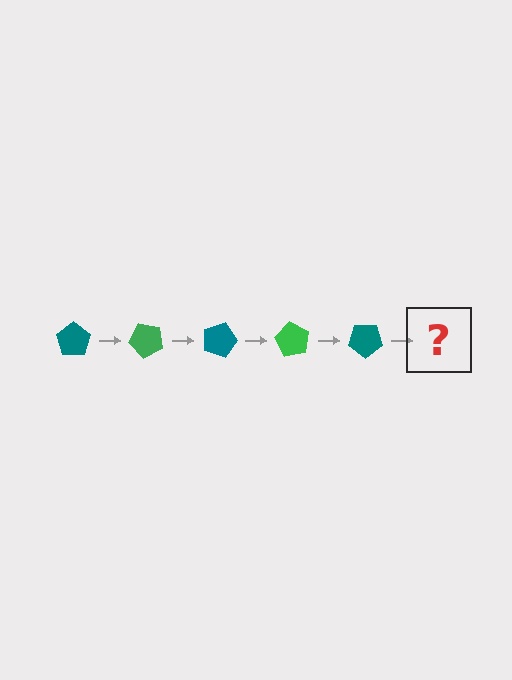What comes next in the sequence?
The next element should be a green pentagon, rotated 225 degrees from the start.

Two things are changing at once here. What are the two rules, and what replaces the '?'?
The two rules are that it rotates 45 degrees each step and the color cycles through teal and green. The '?' should be a green pentagon, rotated 225 degrees from the start.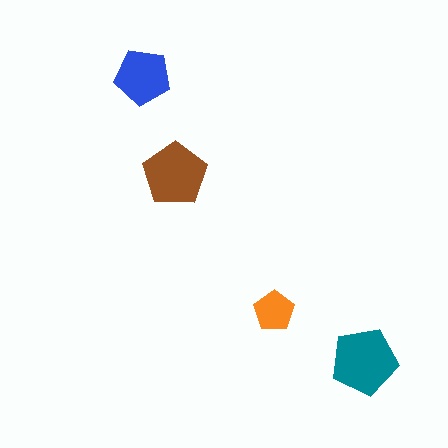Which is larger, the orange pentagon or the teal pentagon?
The teal one.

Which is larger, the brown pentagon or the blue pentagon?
The brown one.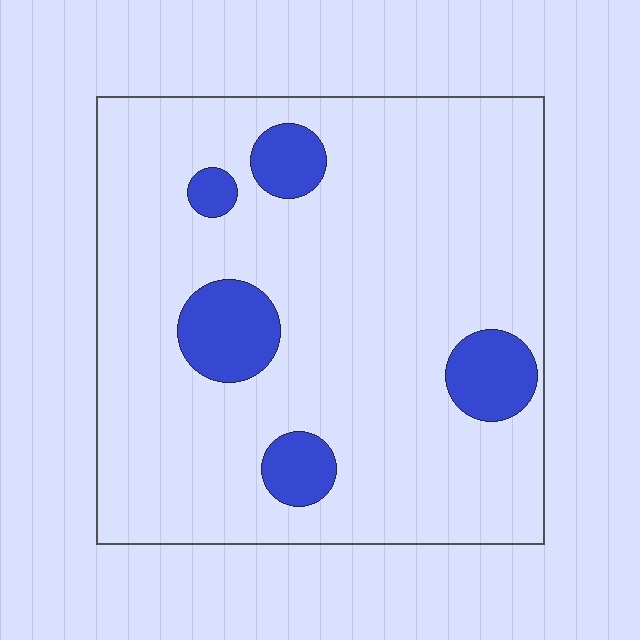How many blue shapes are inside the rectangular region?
5.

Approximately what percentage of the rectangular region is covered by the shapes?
Approximately 15%.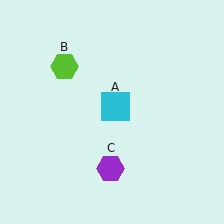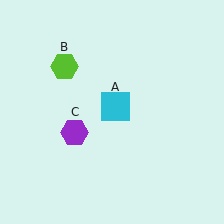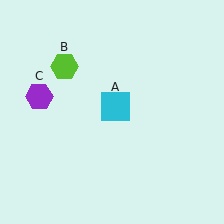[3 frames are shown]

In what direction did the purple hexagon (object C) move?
The purple hexagon (object C) moved up and to the left.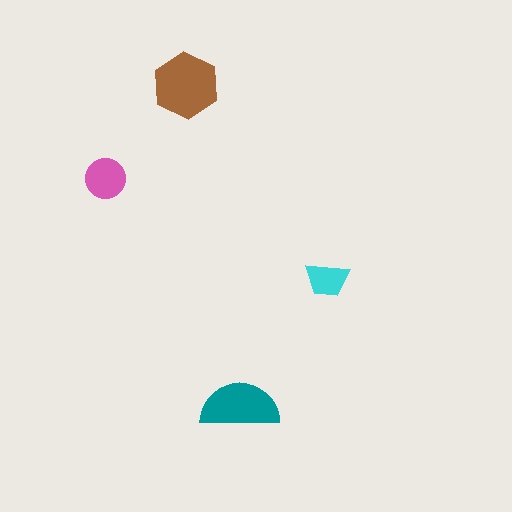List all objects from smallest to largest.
The cyan trapezoid, the pink circle, the teal semicircle, the brown hexagon.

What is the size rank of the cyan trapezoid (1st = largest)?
4th.